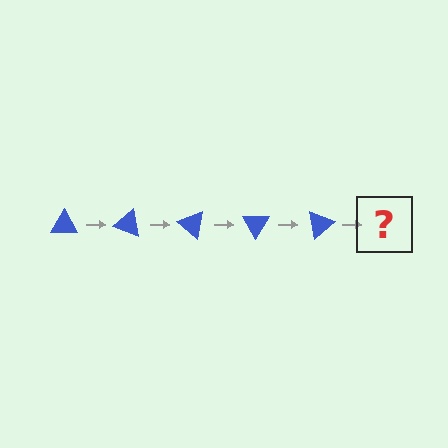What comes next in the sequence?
The next element should be a blue triangle rotated 100 degrees.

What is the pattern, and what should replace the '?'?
The pattern is that the triangle rotates 20 degrees each step. The '?' should be a blue triangle rotated 100 degrees.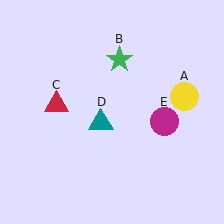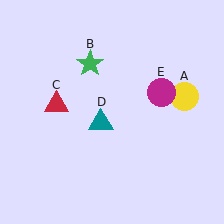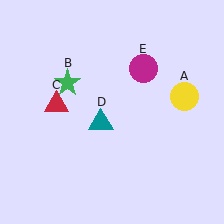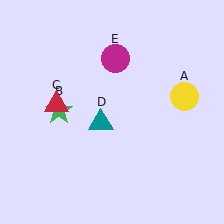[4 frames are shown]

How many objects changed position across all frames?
2 objects changed position: green star (object B), magenta circle (object E).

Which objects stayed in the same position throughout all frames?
Yellow circle (object A) and red triangle (object C) and teal triangle (object D) remained stationary.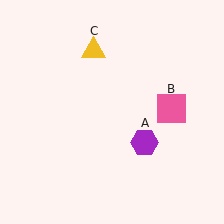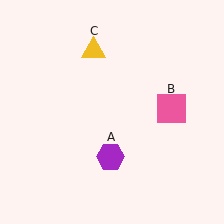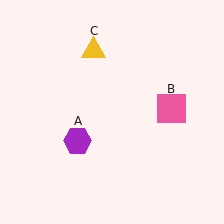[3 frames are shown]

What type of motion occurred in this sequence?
The purple hexagon (object A) rotated clockwise around the center of the scene.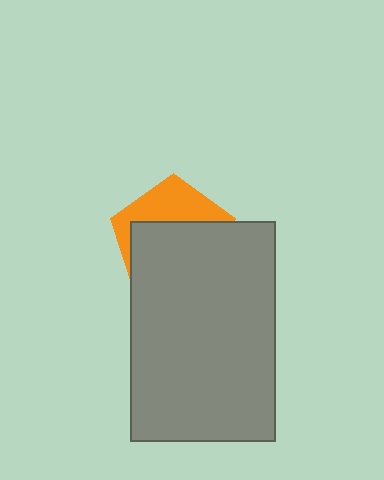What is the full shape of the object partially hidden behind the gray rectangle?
The partially hidden object is an orange pentagon.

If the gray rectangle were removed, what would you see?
You would see the complete orange pentagon.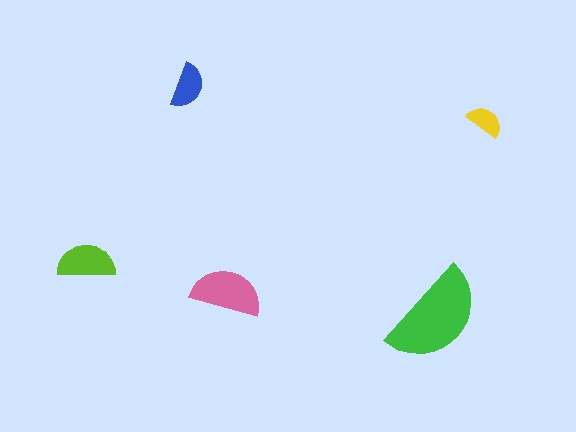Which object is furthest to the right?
The yellow semicircle is rightmost.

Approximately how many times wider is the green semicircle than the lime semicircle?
About 2 times wider.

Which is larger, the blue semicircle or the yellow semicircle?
The blue one.